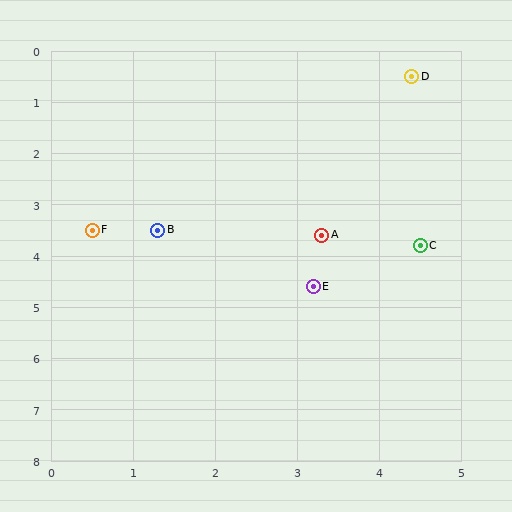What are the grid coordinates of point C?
Point C is at approximately (4.5, 3.8).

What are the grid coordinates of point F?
Point F is at approximately (0.5, 3.5).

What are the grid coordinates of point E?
Point E is at approximately (3.2, 4.6).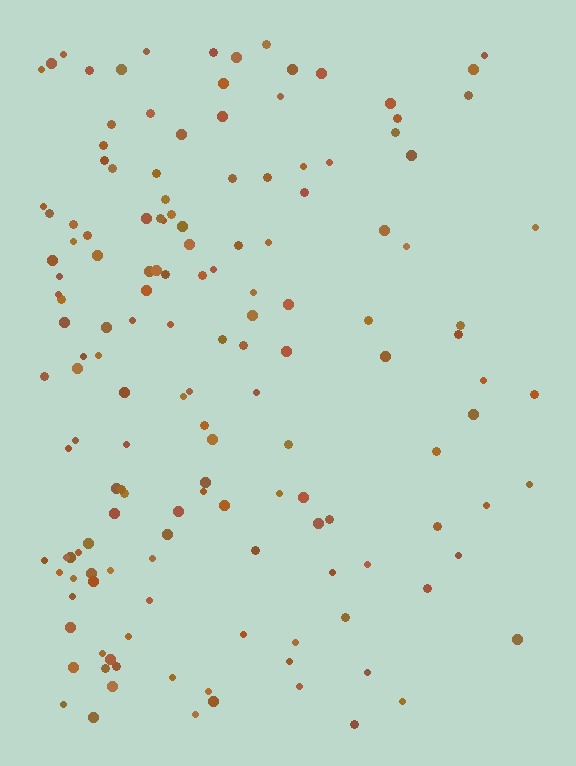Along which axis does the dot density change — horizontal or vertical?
Horizontal.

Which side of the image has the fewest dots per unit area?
The right.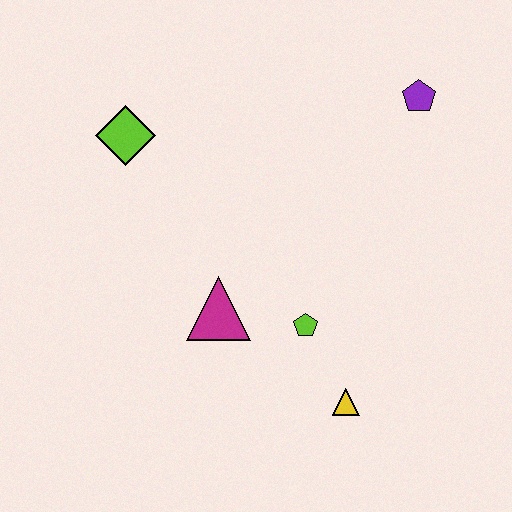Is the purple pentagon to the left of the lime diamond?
No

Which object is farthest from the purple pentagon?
The yellow triangle is farthest from the purple pentagon.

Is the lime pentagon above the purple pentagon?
No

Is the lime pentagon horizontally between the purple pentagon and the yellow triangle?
No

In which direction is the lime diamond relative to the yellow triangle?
The lime diamond is above the yellow triangle.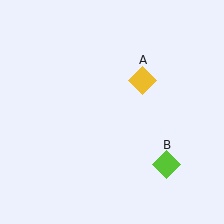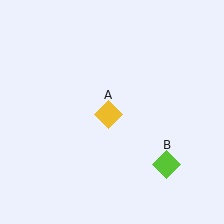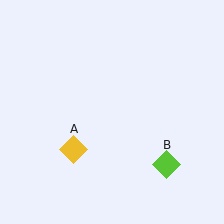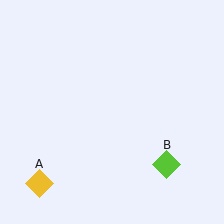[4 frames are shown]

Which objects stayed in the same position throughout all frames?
Lime diamond (object B) remained stationary.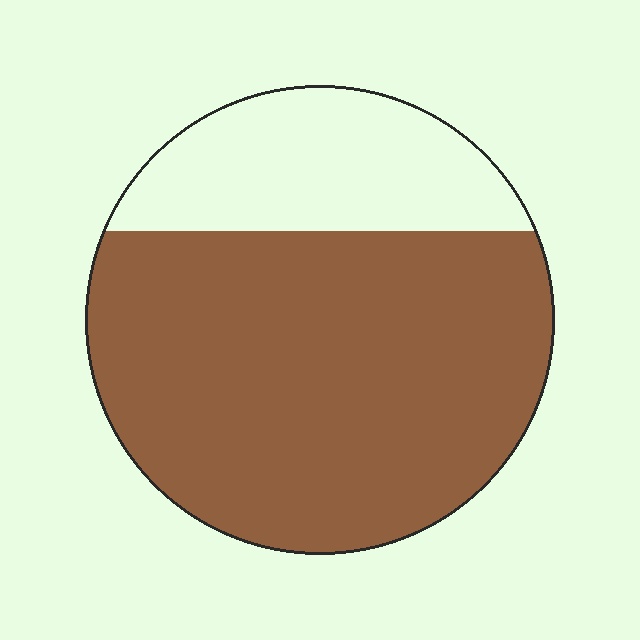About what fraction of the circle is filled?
About three quarters (3/4).